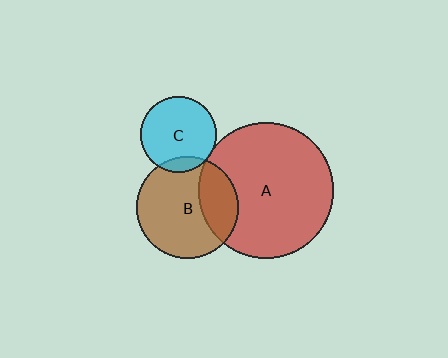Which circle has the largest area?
Circle A (red).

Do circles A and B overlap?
Yes.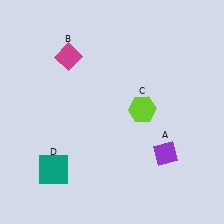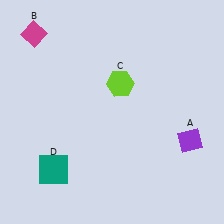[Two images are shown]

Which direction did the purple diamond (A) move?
The purple diamond (A) moved right.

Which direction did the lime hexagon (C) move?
The lime hexagon (C) moved up.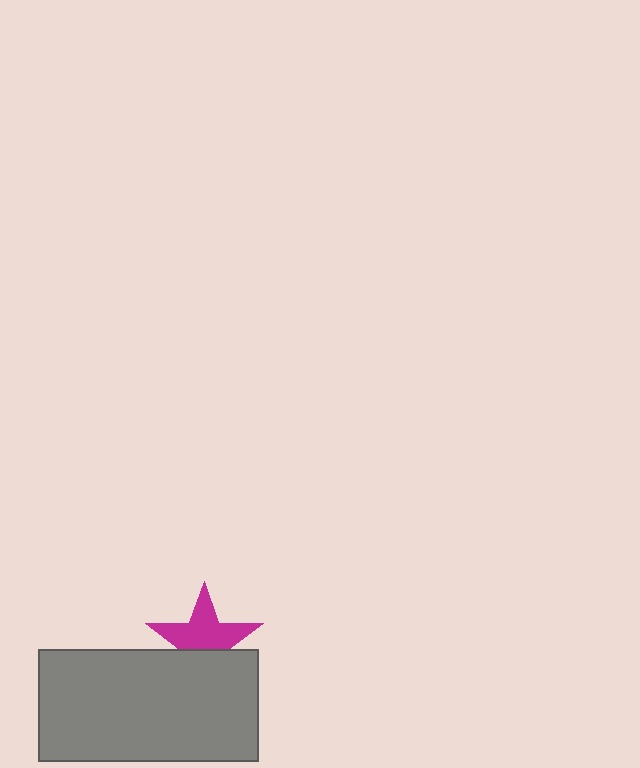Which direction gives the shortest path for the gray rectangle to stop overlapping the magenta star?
Moving down gives the shortest separation.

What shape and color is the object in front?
The object in front is a gray rectangle.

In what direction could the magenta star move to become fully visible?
The magenta star could move up. That would shift it out from behind the gray rectangle entirely.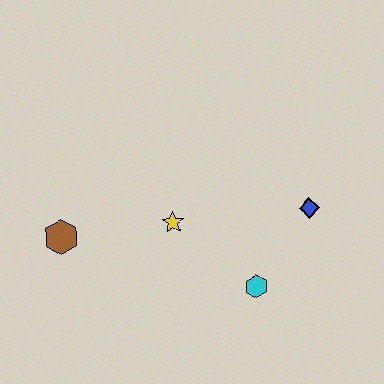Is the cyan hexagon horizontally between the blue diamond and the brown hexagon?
Yes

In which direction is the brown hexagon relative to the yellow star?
The brown hexagon is to the left of the yellow star.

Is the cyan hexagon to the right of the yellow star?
Yes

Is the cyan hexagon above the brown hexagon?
No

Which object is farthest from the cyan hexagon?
The brown hexagon is farthest from the cyan hexagon.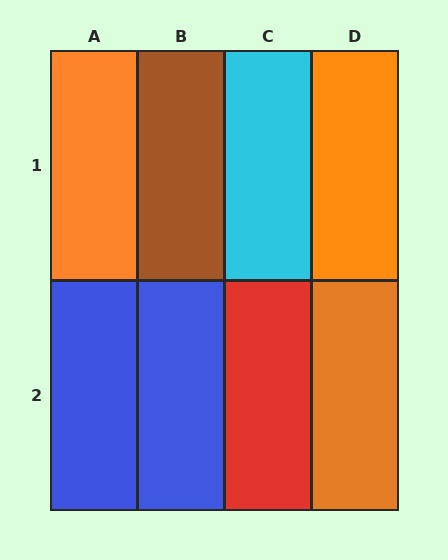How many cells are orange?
3 cells are orange.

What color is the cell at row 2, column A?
Blue.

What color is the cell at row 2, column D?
Orange.